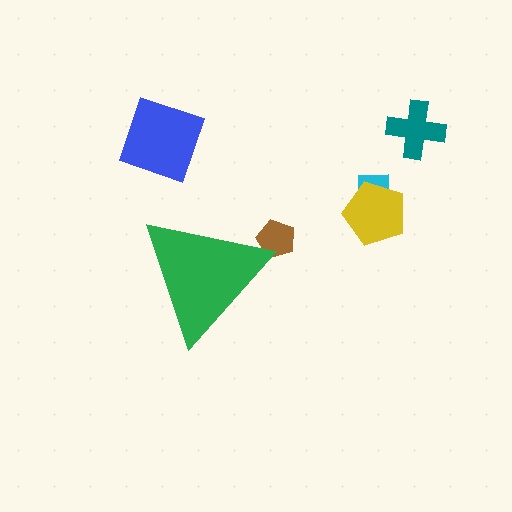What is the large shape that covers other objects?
A green triangle.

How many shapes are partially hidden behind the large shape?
1 shape is partially hidden.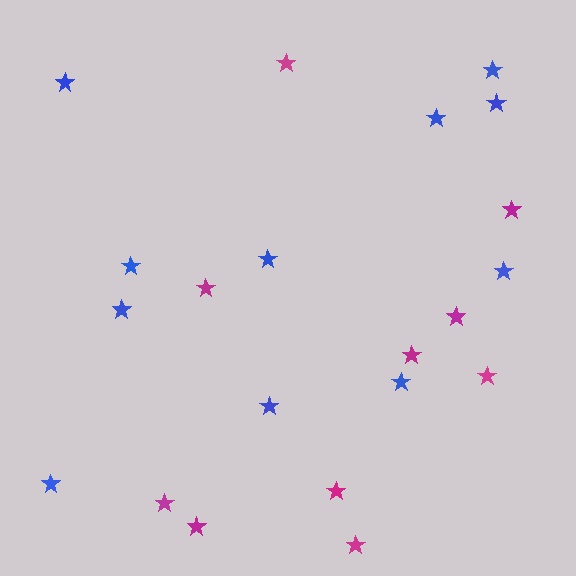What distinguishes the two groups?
There are 2 groups: one group of blue stars (11) and one group of magenta stars (10).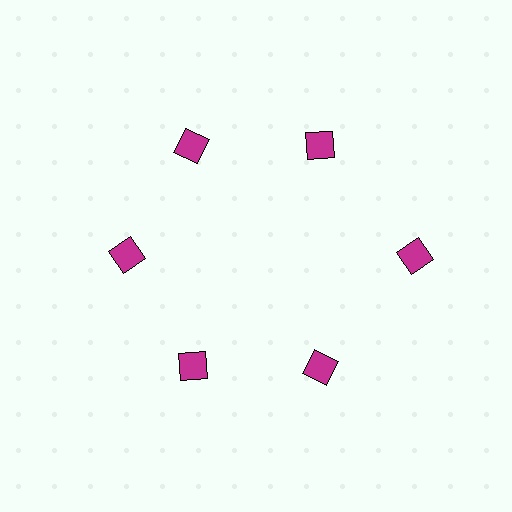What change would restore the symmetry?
The symmetry would be restored by moving it inward, back onto the ring so that all 6 squares sit at equal angles and equal distance from the center.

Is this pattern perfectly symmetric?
No. The 6 magenta squares are arranged in a ring, but one element near the 3 o'clock position is pushed outward from the center, breaking the 6-fold rotational symmetry.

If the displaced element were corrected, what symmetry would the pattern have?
It would have 6-fold rotational symmetry — the pattern would map onto itself every 60 degrees.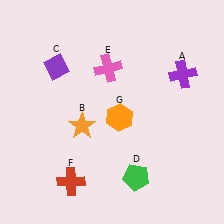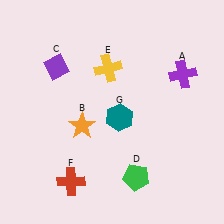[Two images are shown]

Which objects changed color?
E changed from pink to yellow. G changed from orange to teal.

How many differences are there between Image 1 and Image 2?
There are 2 differences between the two images.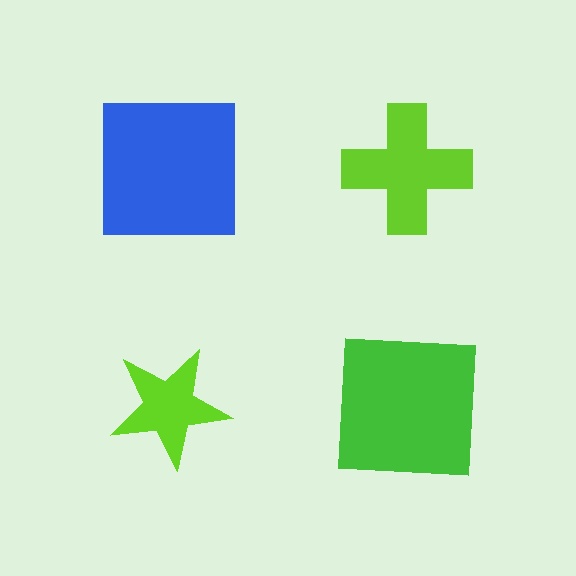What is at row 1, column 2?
A lime cross.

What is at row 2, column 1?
A lime star.